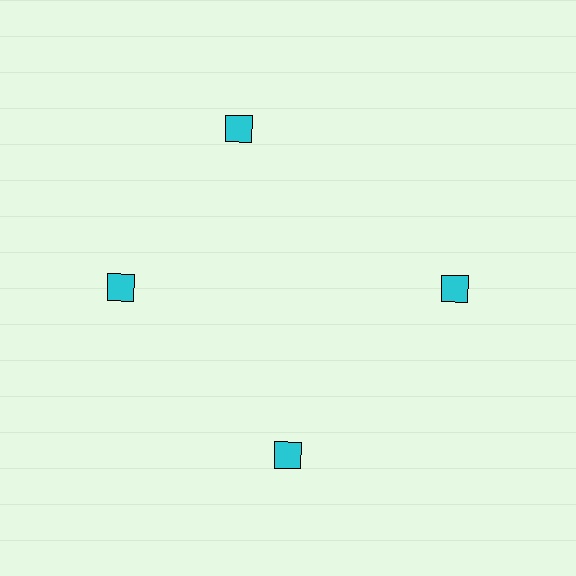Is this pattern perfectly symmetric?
No. The 4 cyan squares are arranged in a ring, but one element near the 12 o'clock position is rotated out of alignment along the ring, breaking the 4-fold rotational symmetry.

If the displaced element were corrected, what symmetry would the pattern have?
It would have 4-fold rotational symmetry — the pattern would map onto itself every 90 degrees.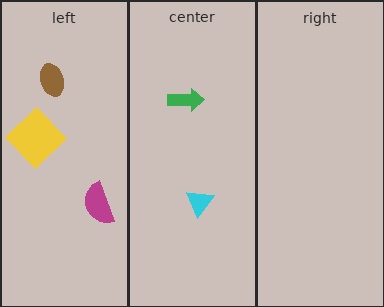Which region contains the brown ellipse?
The left region.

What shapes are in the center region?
The cyan triangle, the green arrow.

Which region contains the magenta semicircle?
The left region.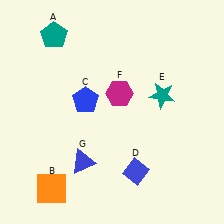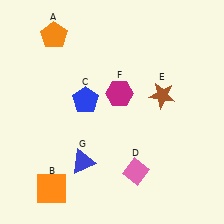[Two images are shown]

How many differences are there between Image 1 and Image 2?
There are 3 differences between the two images.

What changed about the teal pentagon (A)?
In Image 1, A is teal. In Image 2, it changed to orange.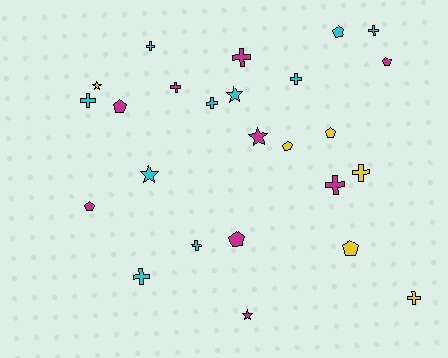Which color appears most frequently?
Cyan, with 10 objects.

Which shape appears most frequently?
Cross, with 12 objects.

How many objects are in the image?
There are 25 objects.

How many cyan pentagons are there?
There is 1 cyan pentagon.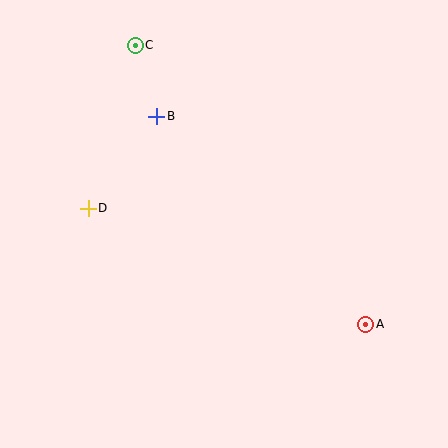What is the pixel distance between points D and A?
The distance between D and A is 301 pixels.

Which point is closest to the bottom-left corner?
Point D is closest to the bottom-left corner.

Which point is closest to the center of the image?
Point B at (157, 116) is closest to the center.